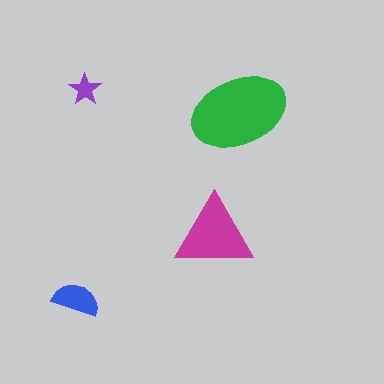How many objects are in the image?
There are 4 objects in the image.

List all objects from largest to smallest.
The green ellipse, the magenta triangle, the blue semicircle, the purple star.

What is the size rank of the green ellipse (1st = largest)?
1st.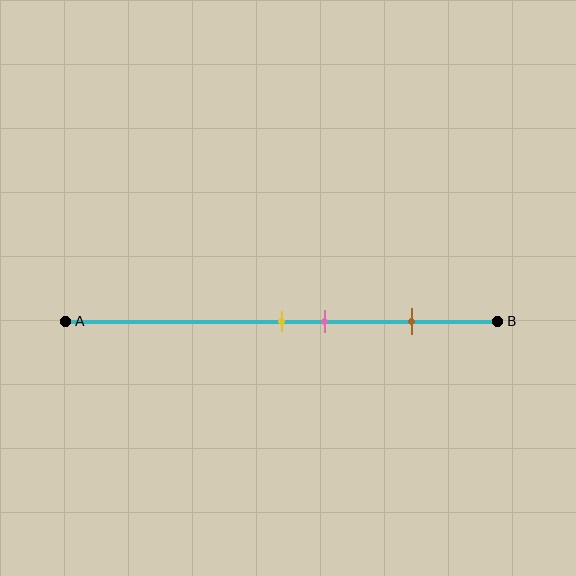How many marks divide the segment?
There are 3 marks dividing the segment.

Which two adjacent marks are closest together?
The yellow and pink marks are the closest adjacent pair.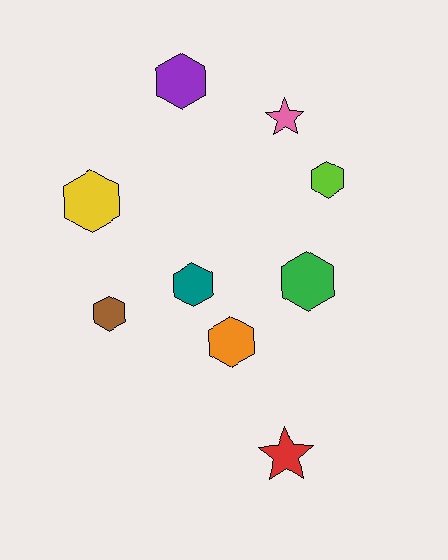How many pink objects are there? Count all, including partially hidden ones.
There is 1 pink object.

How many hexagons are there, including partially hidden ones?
There are 7 hexagons.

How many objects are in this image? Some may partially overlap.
There are 9 objects.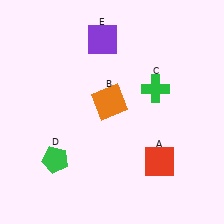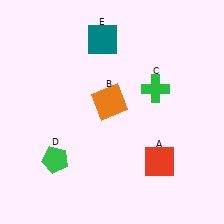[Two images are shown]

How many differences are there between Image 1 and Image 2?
There is 1 difference between the two images.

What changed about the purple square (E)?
In Image 1, E is purple. In Image 2, it changed to teal.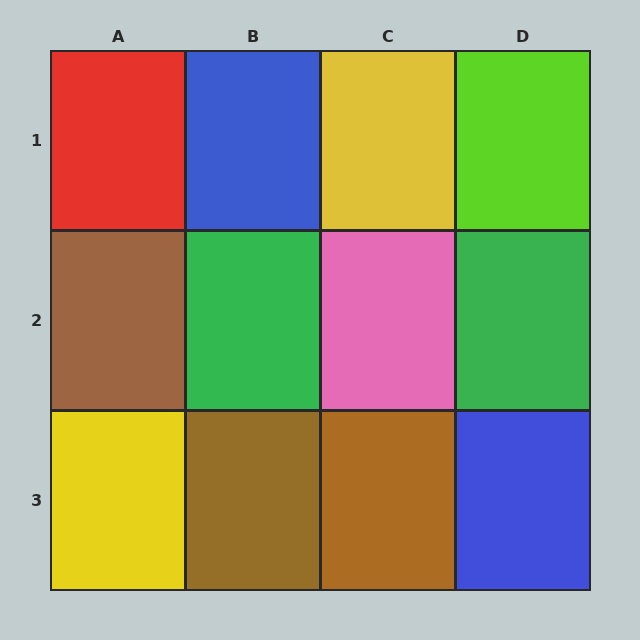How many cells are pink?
1 cell is pink.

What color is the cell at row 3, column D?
Blue.